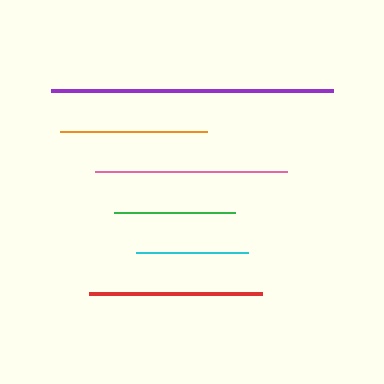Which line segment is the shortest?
The cyan line is the shortest at approximately 113 pixels.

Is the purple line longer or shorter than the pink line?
The purple line is longer than the pink line.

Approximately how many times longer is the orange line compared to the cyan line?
The orange line is approximately 1.3 times the length of the cyan line.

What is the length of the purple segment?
The purple segment is approximately 282 pixels long.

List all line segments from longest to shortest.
From longest to shortest: purple, pink, red, orange, green, cyan.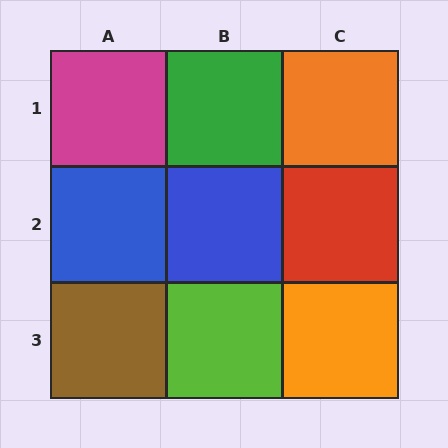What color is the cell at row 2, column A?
Blue.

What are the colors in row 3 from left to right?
Brown, lime, orange.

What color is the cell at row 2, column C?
Red.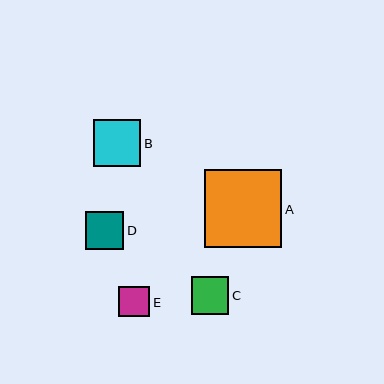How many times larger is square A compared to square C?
Square A is approximately 2.1 times the size of square C.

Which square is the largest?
Square A is the largest with a size of approximately 78 pixels.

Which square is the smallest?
Square E is the smallest with a size of approximately 31 pixels.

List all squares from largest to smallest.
From largest to smallest: A, B, D, C, E.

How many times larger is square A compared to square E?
Square A is approximately 2.5 times the size of square E.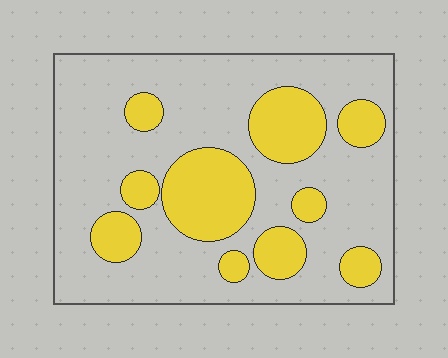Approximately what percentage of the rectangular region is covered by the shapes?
Approximately 30%.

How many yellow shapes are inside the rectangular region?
10.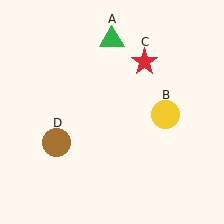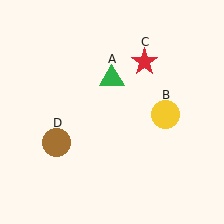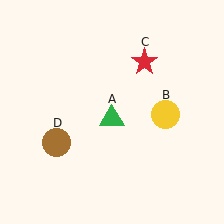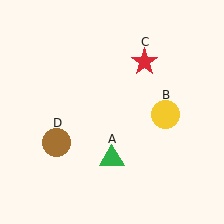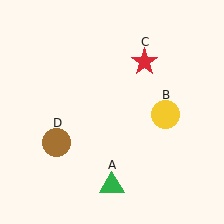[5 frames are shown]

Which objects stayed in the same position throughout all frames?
Yellow circle (object B) and red star (object C) and brown circle (object D) remained stationary.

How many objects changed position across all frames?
1 object changed position: green triangle (object A).